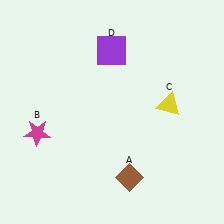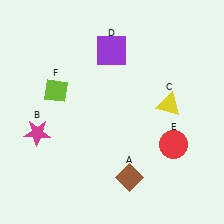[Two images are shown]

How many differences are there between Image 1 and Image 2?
There are 2 differences between the two images.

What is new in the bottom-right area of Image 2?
A red circle (E) was added in the bottom-right area of Image 2.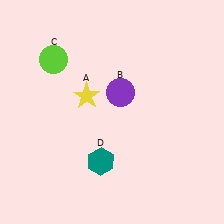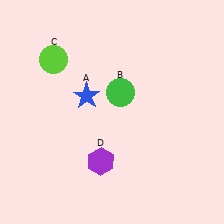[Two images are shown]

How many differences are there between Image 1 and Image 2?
There are 3 differences between the two images.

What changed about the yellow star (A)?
In Image 1, A is yellow. In Image 2, it changed to blue.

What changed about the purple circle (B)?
In Image 1, B is purple. In Image 2, it changed to green.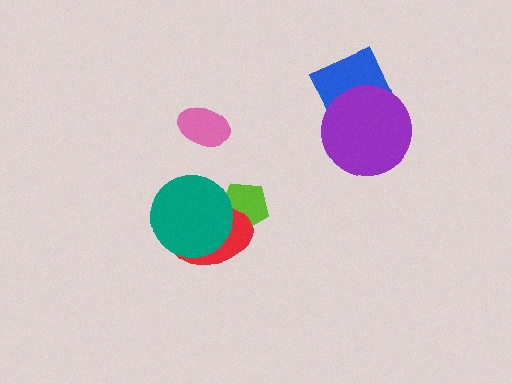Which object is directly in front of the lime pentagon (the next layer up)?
The red ellipse is directly in front of the lime pentagon.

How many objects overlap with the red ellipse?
2 objects overlap with the red ellipse.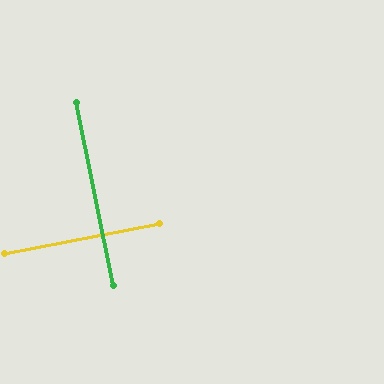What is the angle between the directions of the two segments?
Approximately 89 degrees.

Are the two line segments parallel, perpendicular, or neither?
Perpendicular — they meet at approximately 89°.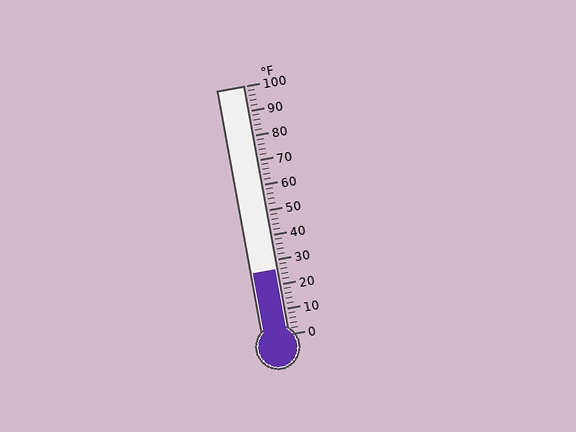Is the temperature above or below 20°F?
The temperature is above 20°F.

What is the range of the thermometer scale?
The thermometer scale ranges from 0°F to 100°F.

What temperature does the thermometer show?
The thermometer shows approximately 26°F.